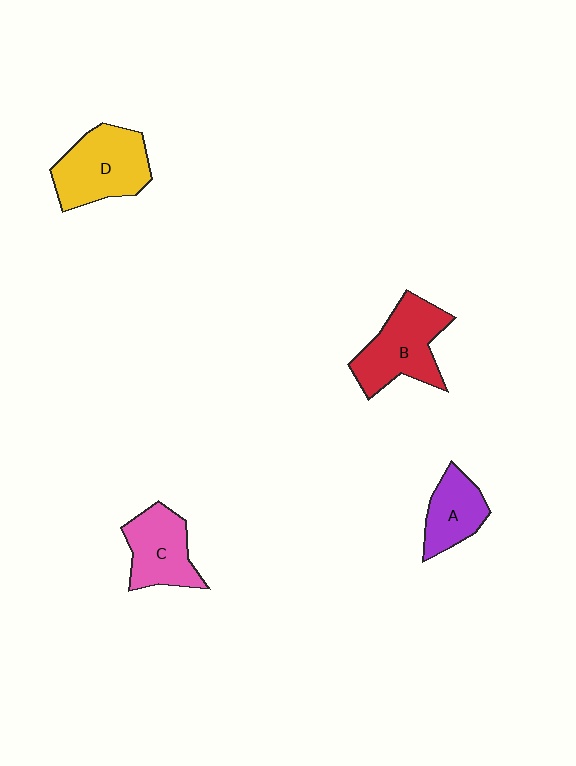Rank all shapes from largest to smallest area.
From largest to smallest: D (yellow), B (red), C (pink), A (purple).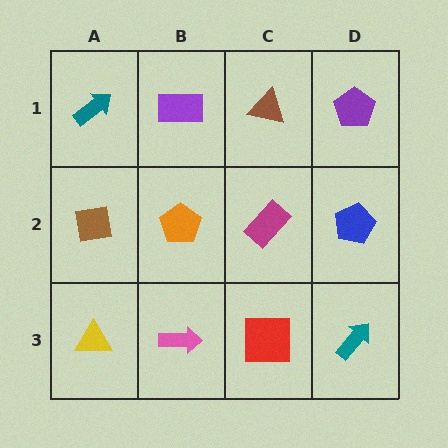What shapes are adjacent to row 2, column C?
A brown triangle (row 1, column C), a red square (row 3, column C), an orange pentagon (row 2, column B), a blue pentagon (row 2, column D).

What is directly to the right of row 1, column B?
A brown triangle.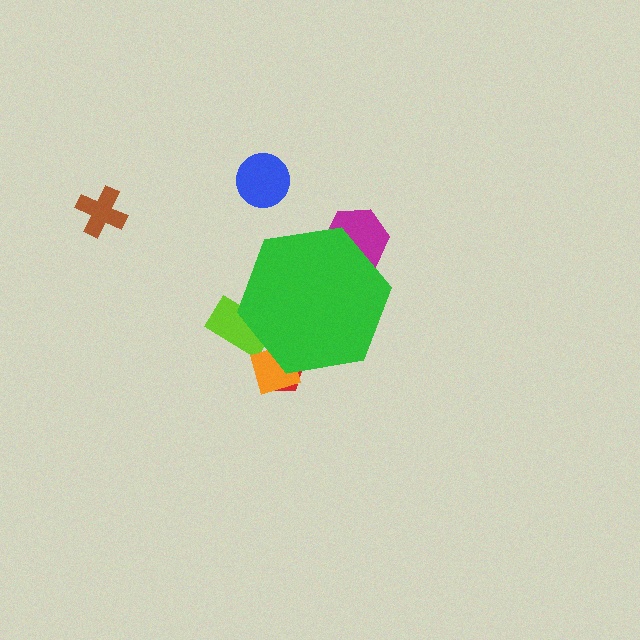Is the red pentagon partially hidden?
Yes, the red pentagon is partially hidden behind the green hexagon.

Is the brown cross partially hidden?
No, the brown cross is fully visible.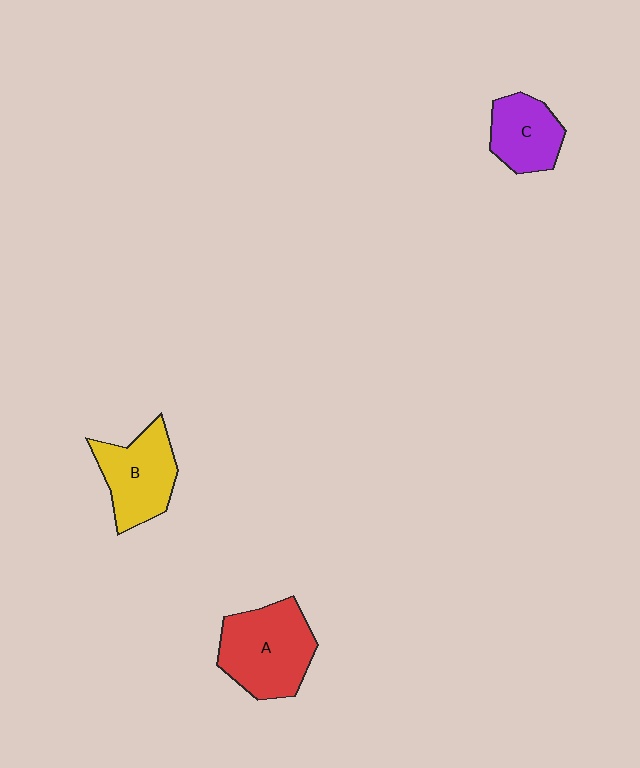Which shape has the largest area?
Shape A (red).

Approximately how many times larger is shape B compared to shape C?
Approximately 1.3 times.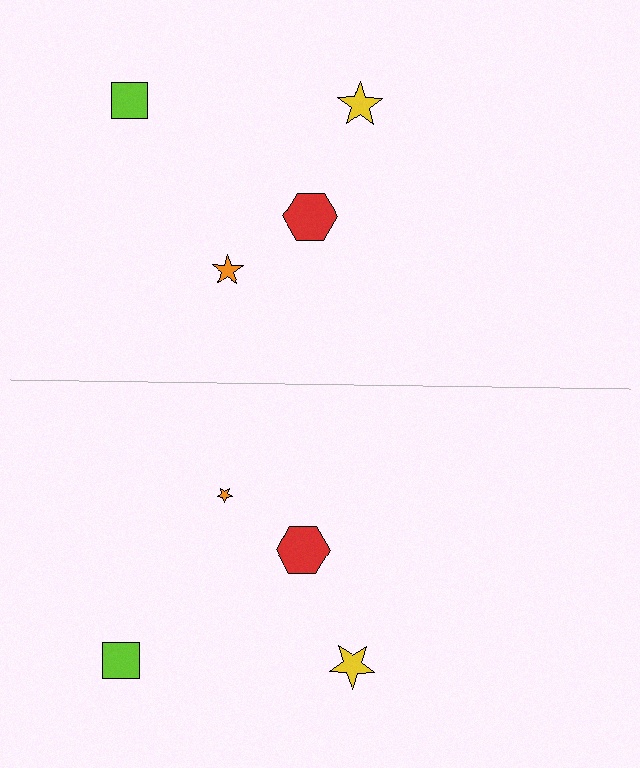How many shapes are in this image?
There are 8 shapes in this image.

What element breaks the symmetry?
The orange star on the bottom side has a different size than its mirror counterpart.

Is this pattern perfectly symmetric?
No, the pattern is not perfectly symmetric. The orange star on the bottom side has a different size than its mirror counterpart.